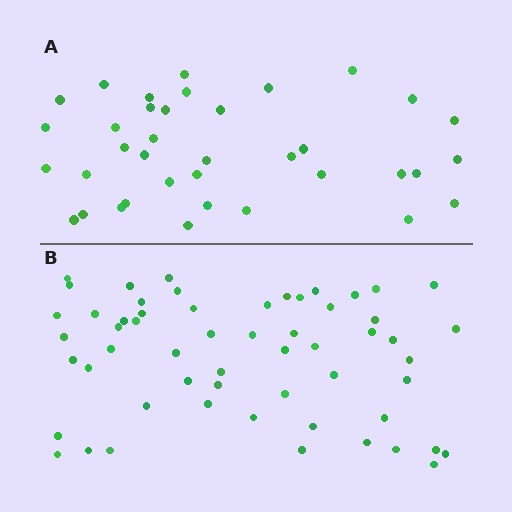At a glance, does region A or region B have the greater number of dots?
Region B (the bottom region) has more dots.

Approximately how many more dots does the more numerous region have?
Region B has approximately 20 more dots than region A.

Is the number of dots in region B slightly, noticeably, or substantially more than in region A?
Region B has substantially more. The ratio is roughly 1.5 to 1.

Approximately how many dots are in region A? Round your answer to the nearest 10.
About 40 dots. (The exact count is 37, which rounds to 40.)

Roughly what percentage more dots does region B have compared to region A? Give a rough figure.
About 55% more.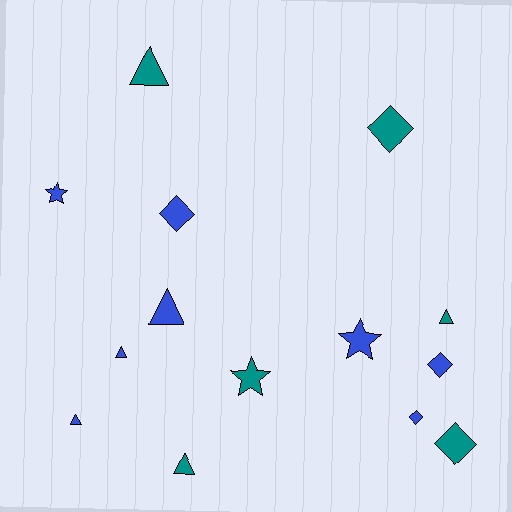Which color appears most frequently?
Blue, with 8 objects.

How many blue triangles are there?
There are 3 blue triangles.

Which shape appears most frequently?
Triangle, with 6 objects.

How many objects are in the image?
There are 14 objects.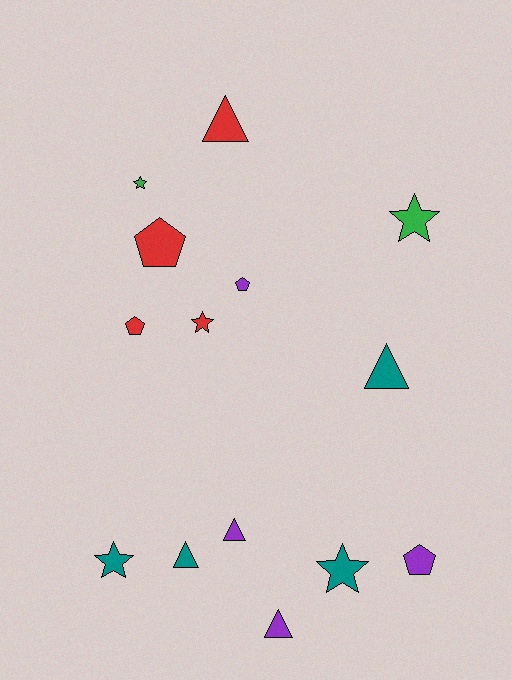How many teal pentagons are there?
There are no teal pentagons.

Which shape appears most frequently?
Triangle, with 5 objects.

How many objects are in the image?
There are 14 objects.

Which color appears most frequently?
Purple, with 4 objects.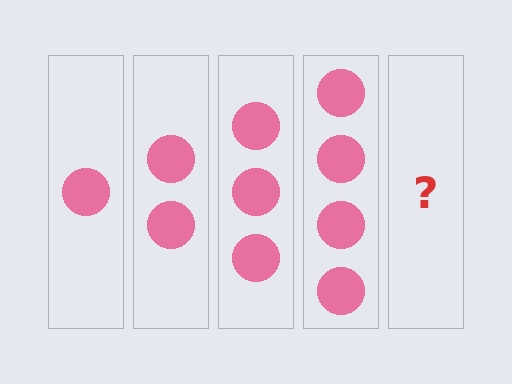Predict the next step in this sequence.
The next step is 5 circles.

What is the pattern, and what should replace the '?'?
The pattern is that each step adds one more circle. The '?' should be 5 circles.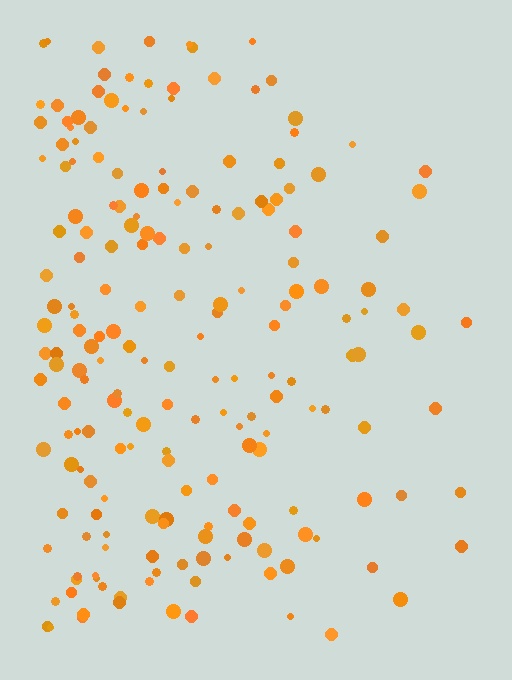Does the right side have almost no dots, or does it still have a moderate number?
Still a moderate number, just noticeably fewer than the left.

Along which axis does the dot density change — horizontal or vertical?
Horizontal.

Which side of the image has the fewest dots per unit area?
The right.